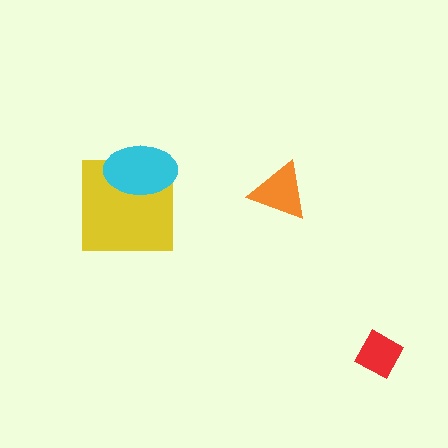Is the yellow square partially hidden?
Yes, it is partially covered by another shape.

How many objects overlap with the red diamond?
0 objects overlap with the red diamond.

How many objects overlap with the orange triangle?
0 objects overlap with the orange triangle.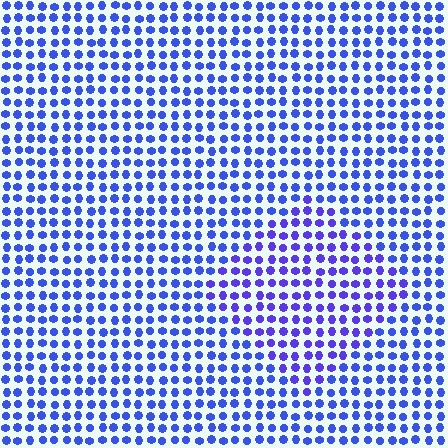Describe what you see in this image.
The image is filled with small blue elements in a uniform arrangement. A diamond-shaped region is visible where the elements are tinted to a slightly different hue, forming a subtle color boundary.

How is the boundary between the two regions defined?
The boundary is defined purely by a slight shift in hue (about 20 degrees). Spacing, size, and orientation are identical on both sides.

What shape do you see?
I see a diamond.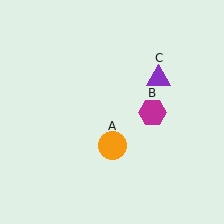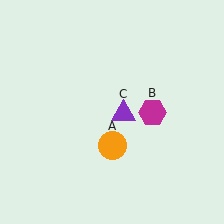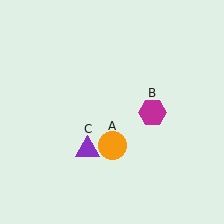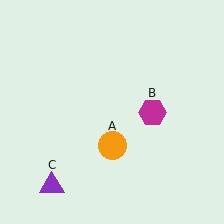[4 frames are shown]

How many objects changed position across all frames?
1 object changed position: purple triangle (object C).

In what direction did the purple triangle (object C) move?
The purple triangle (object C) moved down and to the left.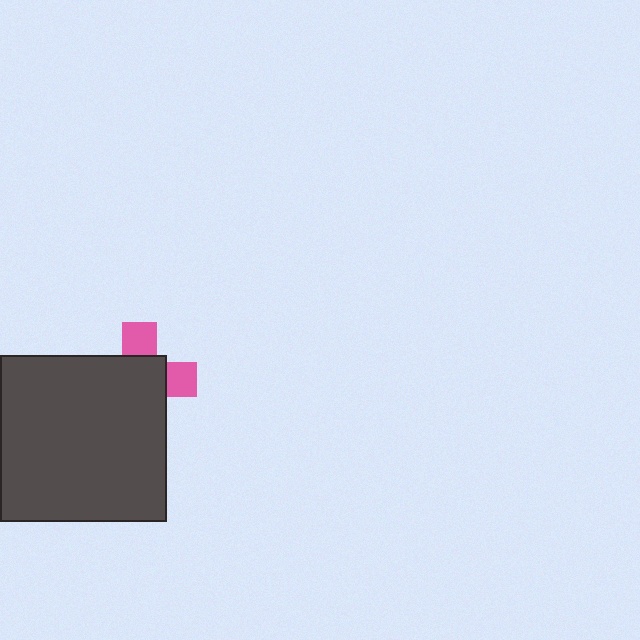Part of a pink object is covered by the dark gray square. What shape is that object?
It is a cross.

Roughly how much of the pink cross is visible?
A small part of it is visible (roughly 33%).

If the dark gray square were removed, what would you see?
You would see the complete pink cross.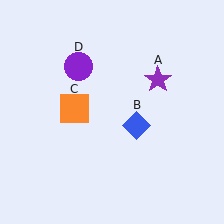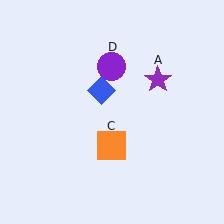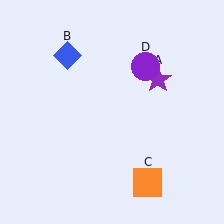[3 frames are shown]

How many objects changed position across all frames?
3 objects changed position: blue diamond (object B), orange square (object C), purple circle (object D).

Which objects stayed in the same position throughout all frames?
Purple star (object A) remained stationary.